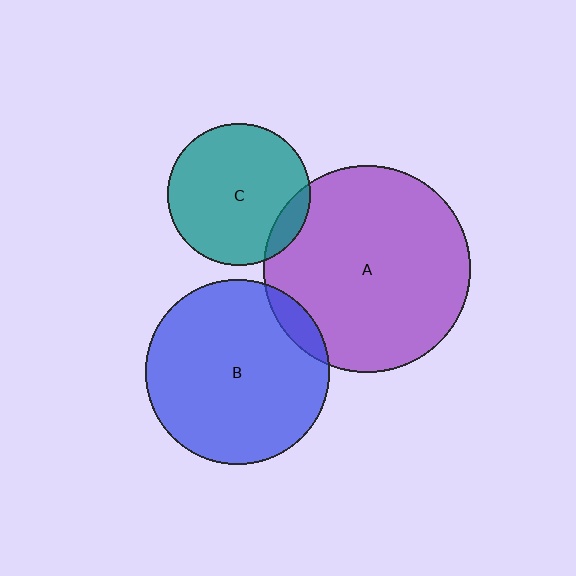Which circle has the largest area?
Circle A (purple).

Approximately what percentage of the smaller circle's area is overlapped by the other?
Approximately 10%.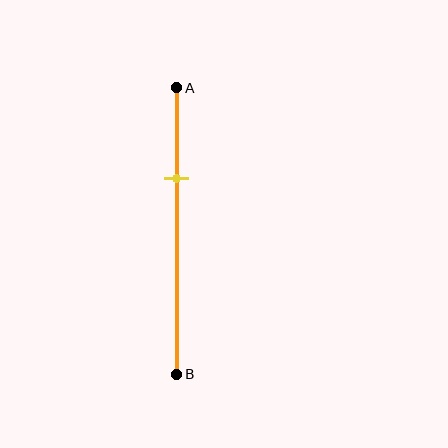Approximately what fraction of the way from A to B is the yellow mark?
The yellow mark is approximately 30% of the way from A to B.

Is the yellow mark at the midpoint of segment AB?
No, the mark is at about 30% from A, not at the 50% midpoint.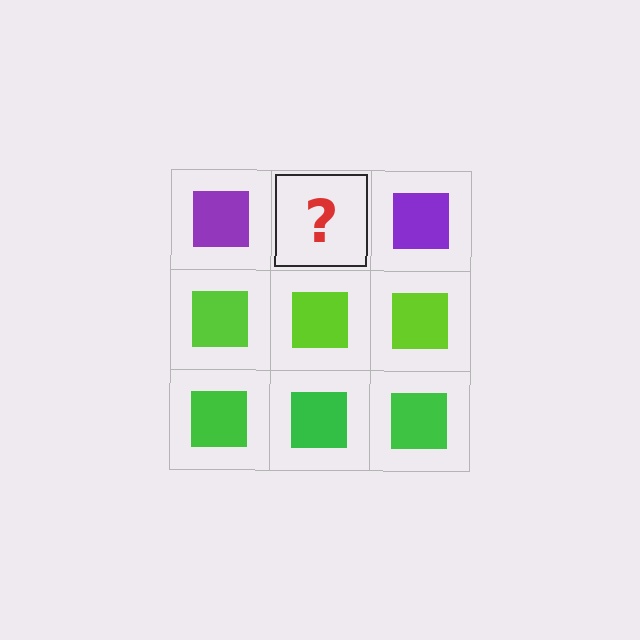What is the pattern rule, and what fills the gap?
The rule is that each row has a consistent color. The gap should be filled with a purple square.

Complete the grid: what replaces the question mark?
The question mark should be replaced with a purple square.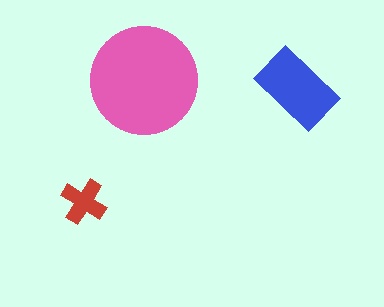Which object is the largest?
The pink circle.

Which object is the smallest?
The red cross.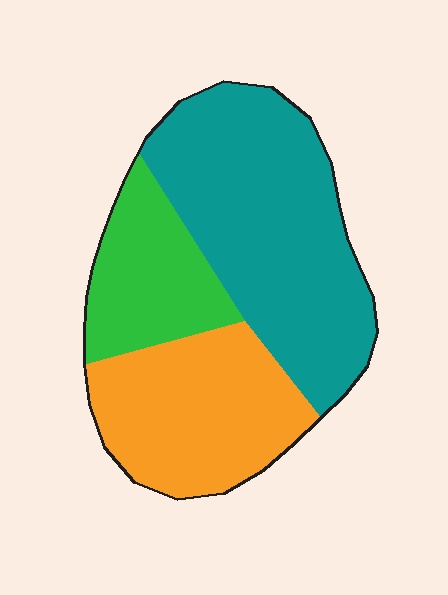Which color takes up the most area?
Teal, at roughly 50%.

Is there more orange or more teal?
Teal.